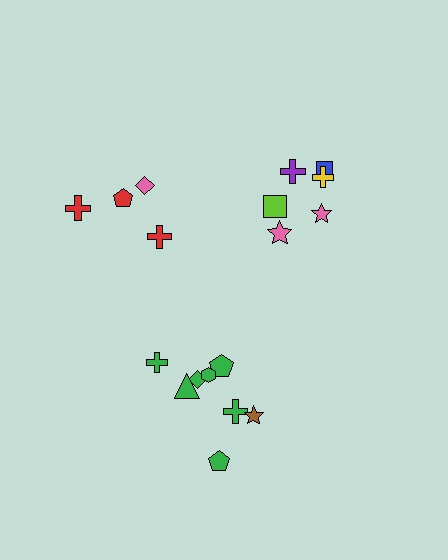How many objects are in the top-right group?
There are 6 objects.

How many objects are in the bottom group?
There are 8 objects.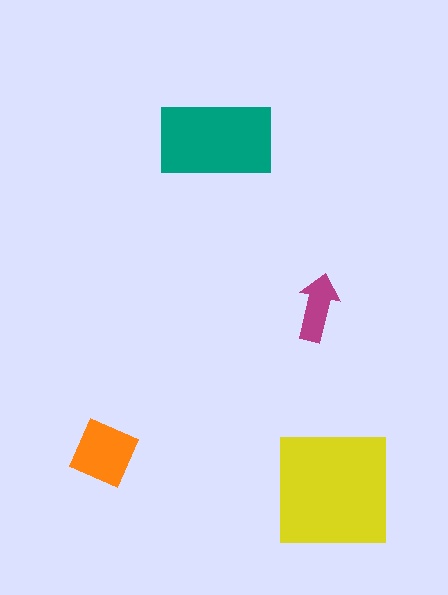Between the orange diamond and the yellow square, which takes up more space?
The yellow square.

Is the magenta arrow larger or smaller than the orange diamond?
Smaller.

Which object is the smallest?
The magenta arrow.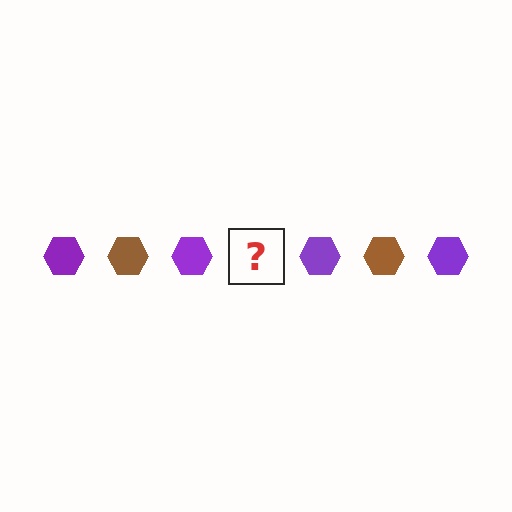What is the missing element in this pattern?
The missing element is a brown hexagon.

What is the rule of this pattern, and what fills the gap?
The rule is that the pattern cycles through purple, brown hexagons. The gap should be filled with a brown hexagon.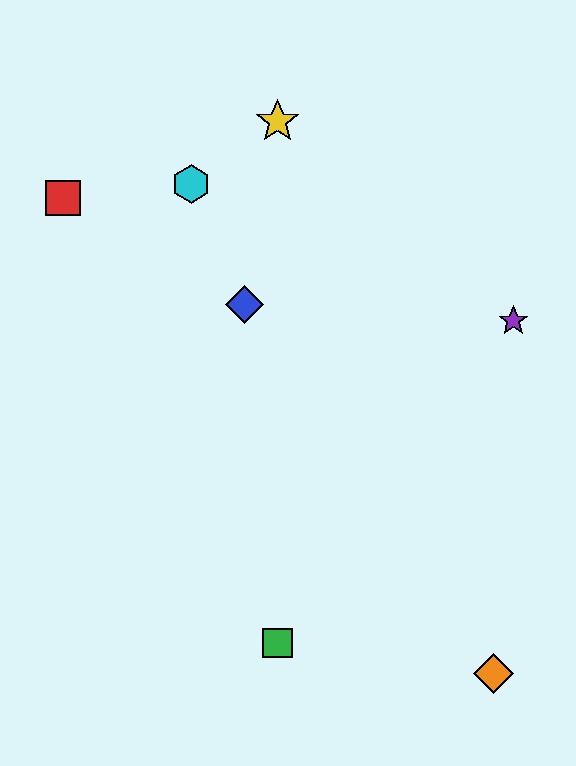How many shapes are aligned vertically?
2 shapes (the green square, the yellow star) are aligned vertically.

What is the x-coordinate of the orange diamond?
The orange diamond is at x≈493.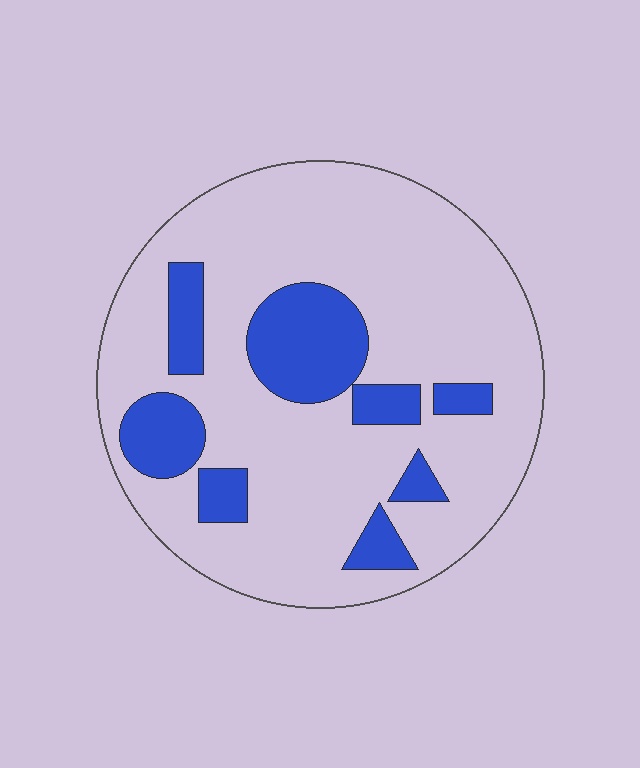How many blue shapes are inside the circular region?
8.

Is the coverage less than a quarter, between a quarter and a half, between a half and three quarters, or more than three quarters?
Less than a quarter.